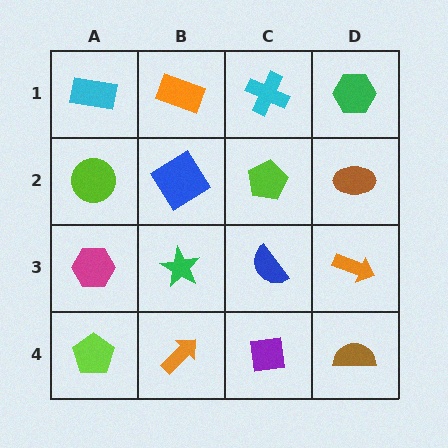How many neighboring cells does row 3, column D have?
3.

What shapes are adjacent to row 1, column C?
A lime pentagon (row 2, column C), an orange rectangle (row 1, column B), a green hexagon (row 1, column D).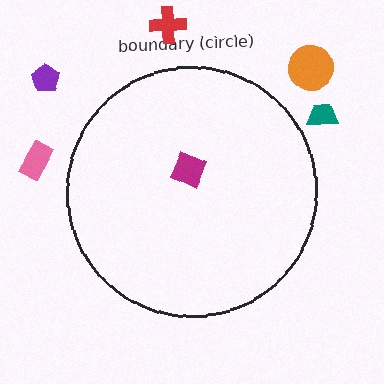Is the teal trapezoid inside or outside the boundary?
Outside.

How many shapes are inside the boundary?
1 inside, 5 outside.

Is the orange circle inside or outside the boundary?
Outside.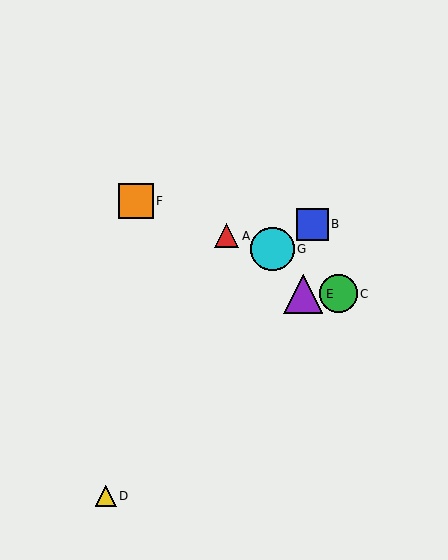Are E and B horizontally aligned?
No, E is at y≈294 and B is at y≈224.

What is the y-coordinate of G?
Object G is at y≈249.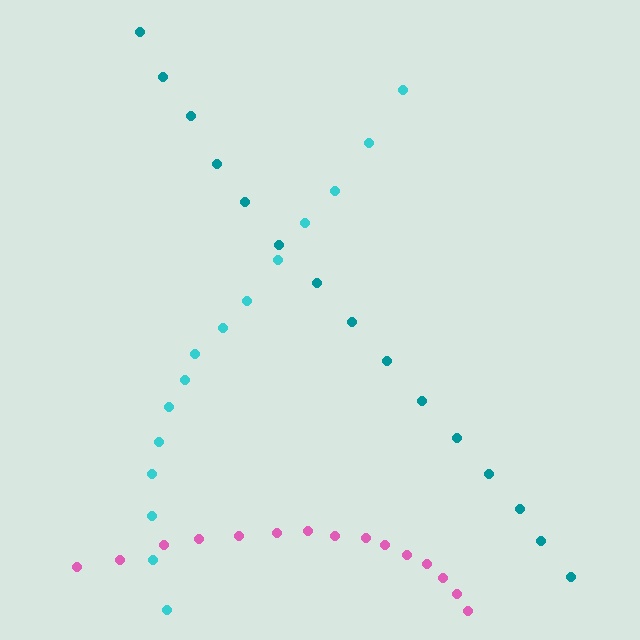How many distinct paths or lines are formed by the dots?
There are 3 distinct paths.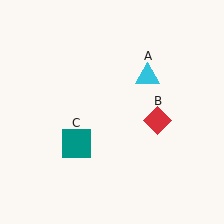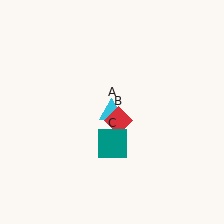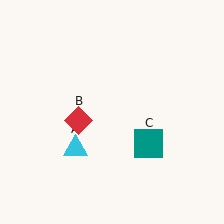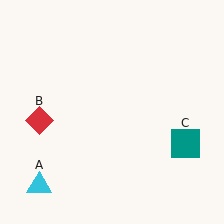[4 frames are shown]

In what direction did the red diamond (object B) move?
The red diamond (object B) moved left.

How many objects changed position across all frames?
3 objects changed position: cyan triangle (object A), red diamond (object B), teal square (object C).